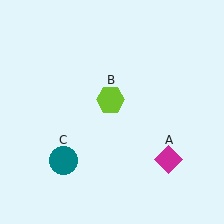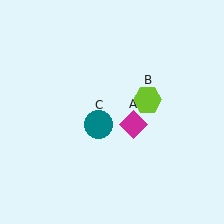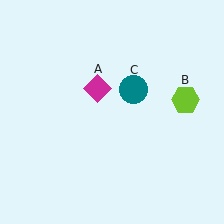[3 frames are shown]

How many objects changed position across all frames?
3 objects changed position: magenta diamond (object A), lime hexagon (object B), teal circle (object C).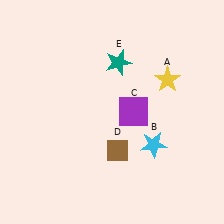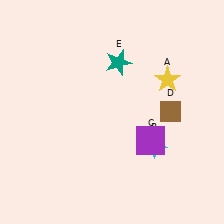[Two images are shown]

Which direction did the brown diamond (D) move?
The brown diamond (D) moved right.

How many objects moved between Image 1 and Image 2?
2 objects moved between the two images.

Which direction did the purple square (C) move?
The purple square (C) moved down.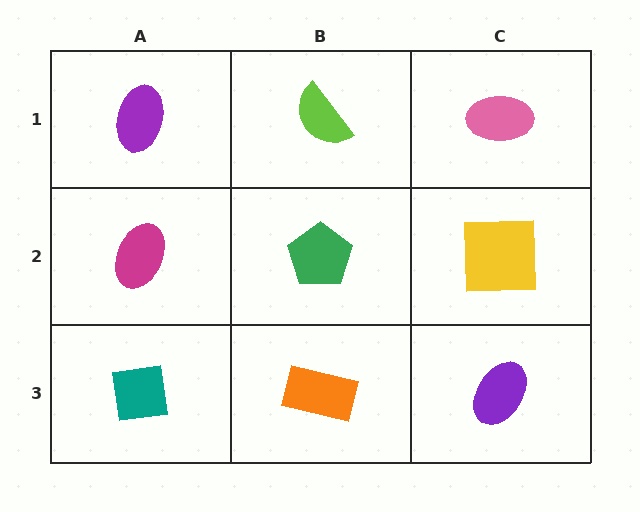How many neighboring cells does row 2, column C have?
3.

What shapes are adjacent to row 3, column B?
A green pentagon (row 2, column B), a teal square (row 3, column A), a purple ellipse (row 3, column C).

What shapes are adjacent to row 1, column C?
A yellow square (row 2, column C), a lime semicircle (row 1, column B).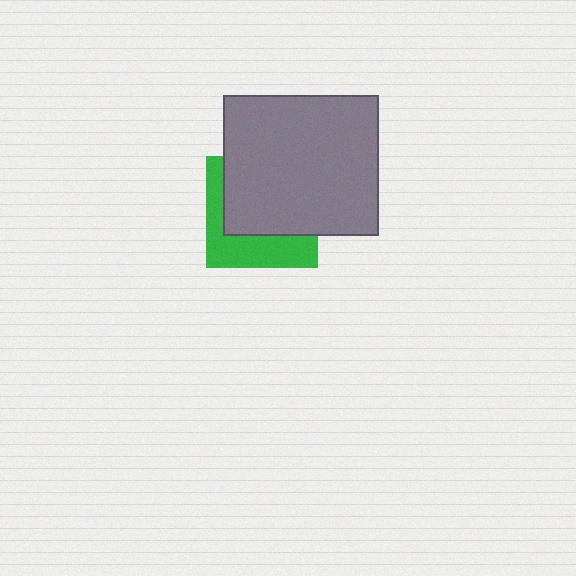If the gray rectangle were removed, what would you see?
You would see the complete green square.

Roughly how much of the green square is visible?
A small part of it is visible (roughly 40%).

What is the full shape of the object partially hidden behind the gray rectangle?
The partially hidden object is a green square.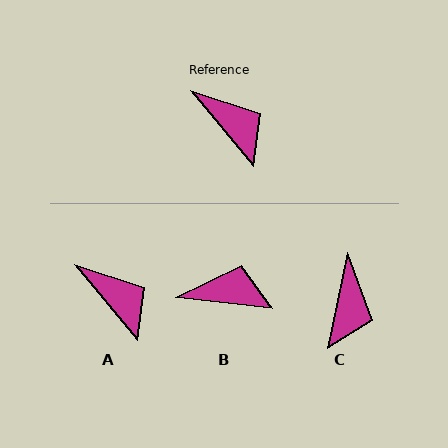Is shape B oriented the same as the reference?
No, it is off by about 44 degrees.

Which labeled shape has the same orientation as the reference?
A.